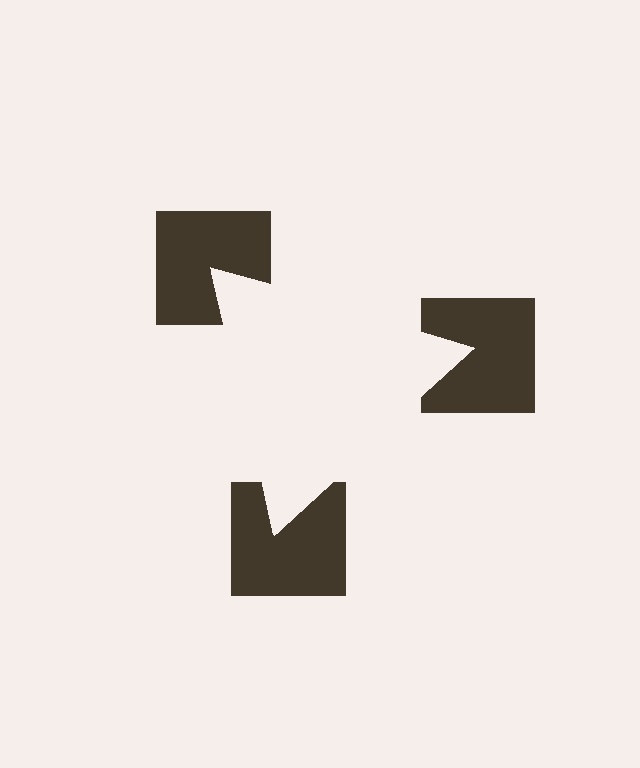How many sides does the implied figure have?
3 sides.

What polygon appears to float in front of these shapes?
An illusory triangle — its edges are inferred from the aligned wedge cuts in the notched squares, not physically drawn.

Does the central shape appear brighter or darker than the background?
It typically appears slightly brighter than the background, even though no actual brightness change is drawn.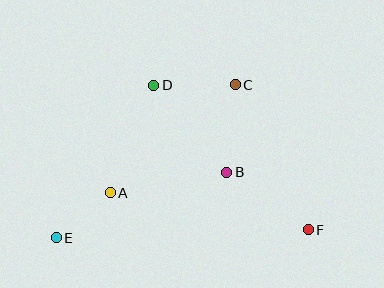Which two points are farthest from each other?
Points E and F are farthest from each other.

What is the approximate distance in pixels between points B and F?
The distance between B and F is approximately 100 pixels.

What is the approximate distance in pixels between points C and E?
The distance between C and E is approximately 235 pixels.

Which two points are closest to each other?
Points A and E are closest to each other.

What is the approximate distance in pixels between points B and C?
The distance between B and C is approximately 88 pixels.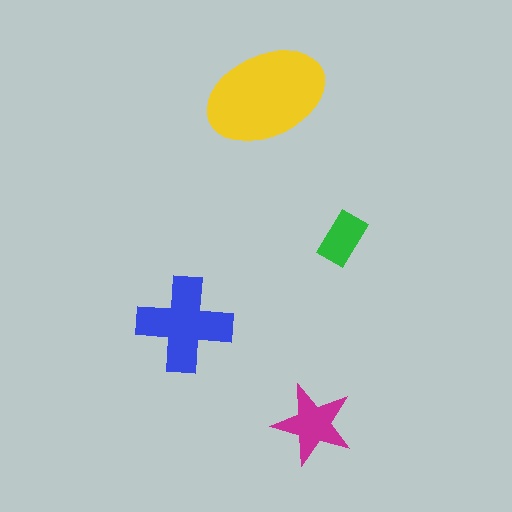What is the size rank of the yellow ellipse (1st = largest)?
1st.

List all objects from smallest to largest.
The green rectangle, the magenta star, the blue cross, the yellow ellipse.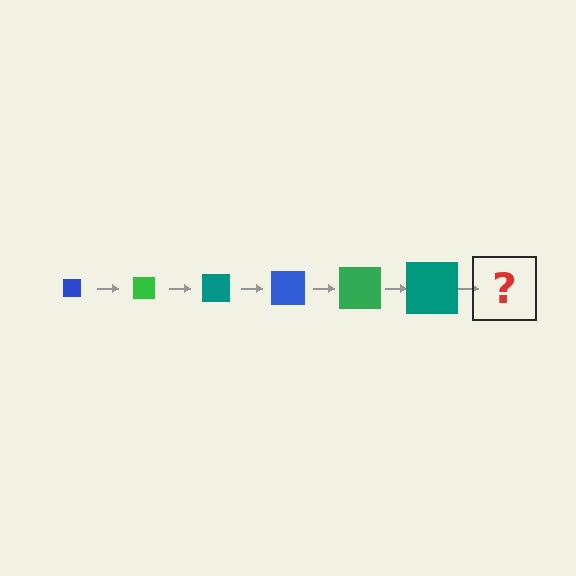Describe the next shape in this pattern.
It should be a blue square, larger than the previous one.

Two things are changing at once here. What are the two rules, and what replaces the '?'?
The two rules are that the square grows larger each step and the color cycles through blue, green, and teal. The '?' should be a blue square, larger than the previous one.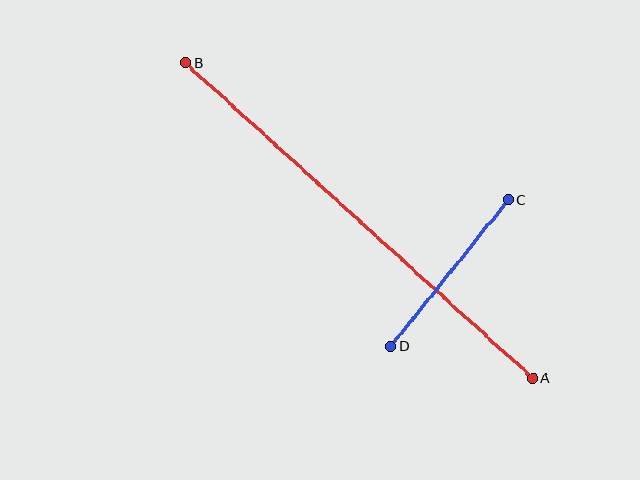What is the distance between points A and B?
The distance is approximately 469 pixels.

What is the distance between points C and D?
The distance is approximately 188 pixels.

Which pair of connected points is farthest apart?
Points A and B are farthest apart.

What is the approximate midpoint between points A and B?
The midpoint is at approximately (359, 220) pixels.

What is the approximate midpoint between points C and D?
The midpoint is at approximately (450, 273) pixels.